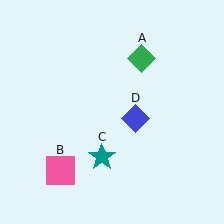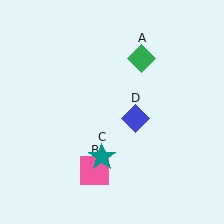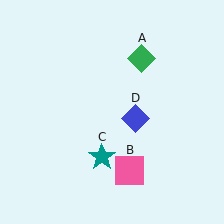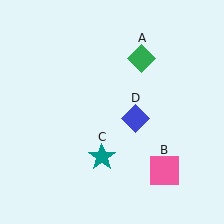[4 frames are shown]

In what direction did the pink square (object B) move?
The pink square (object B) moved right.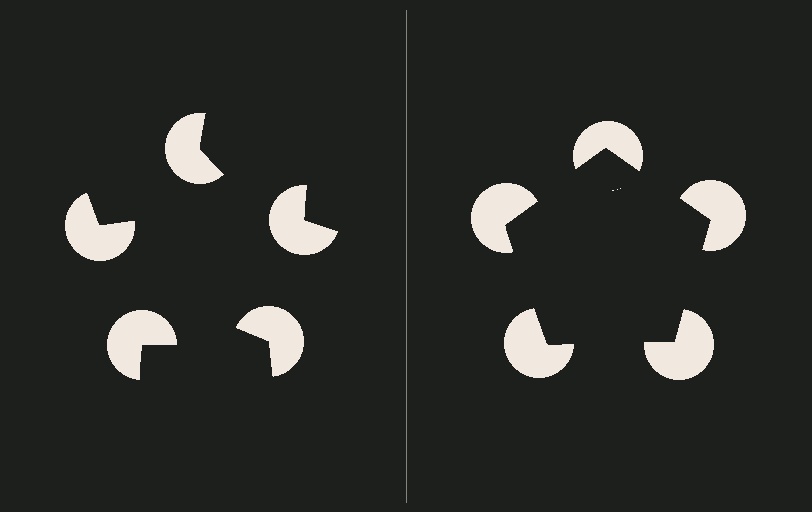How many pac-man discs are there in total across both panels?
10 — 5 on each side.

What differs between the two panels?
The pac-man discs are positioned identically on both sides; only the wedge orientations differ. On the right they align to a pentagon; on the left they are misaligned.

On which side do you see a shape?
An illusory pentagon appears on the right side. On the left side the wedge cuts are rotated, so no coherent shape forms.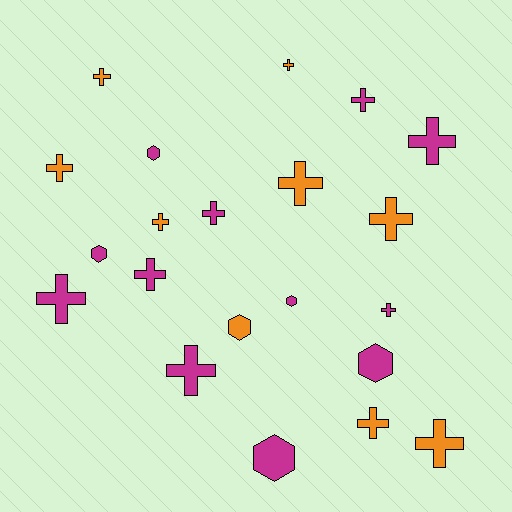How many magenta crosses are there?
There are 7 magenta crosses.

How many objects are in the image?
There are 21 objects.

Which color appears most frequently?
Magenta, with 12 objects.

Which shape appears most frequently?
Cross, with 15 objects.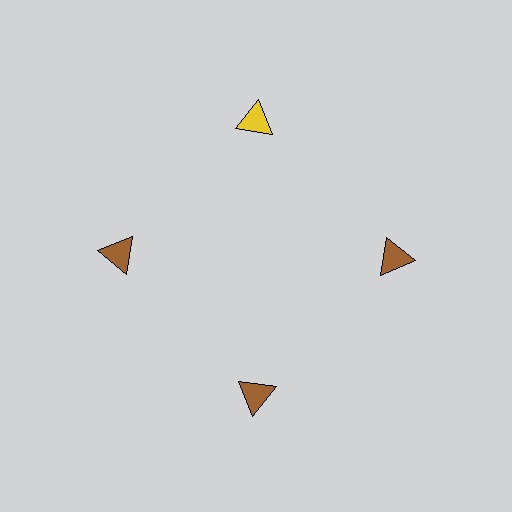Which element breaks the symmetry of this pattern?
The yellow triangle at roughly the 12 o'clock position breaks the symmetry. All other shapes are brown triangles.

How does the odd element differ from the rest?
It has a different color: yellow instead of brown.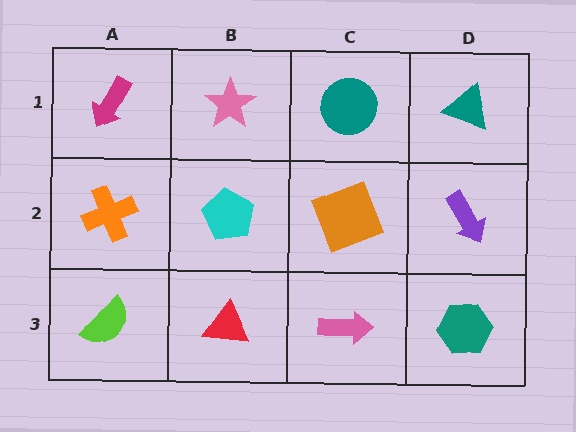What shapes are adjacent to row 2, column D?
A teal triangle (row 1, column D), a teal hexagon (row 3, column D), an orange square (row 2, column C).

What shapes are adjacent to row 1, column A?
An orange cross (row 2, column A), a pink star (row 1, column B).